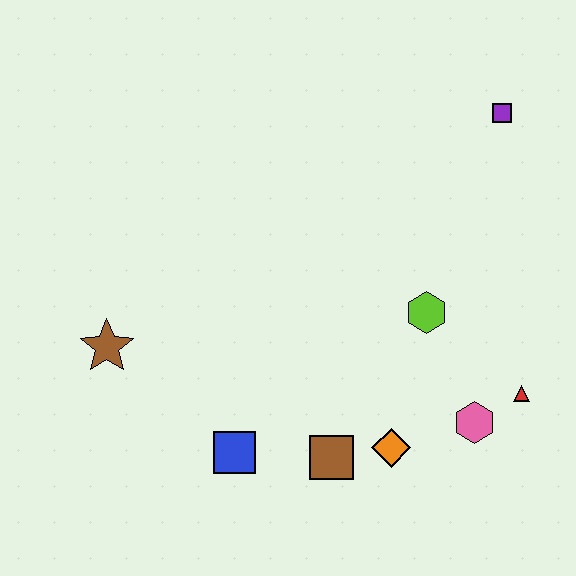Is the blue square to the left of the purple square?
Yes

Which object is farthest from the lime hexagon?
The brown star is farthest from the lime hexagon.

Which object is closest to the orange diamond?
The brown square is closest to the orange diamond.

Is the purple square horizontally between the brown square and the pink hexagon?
No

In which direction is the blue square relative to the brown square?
The blue square is to the left of the brown square.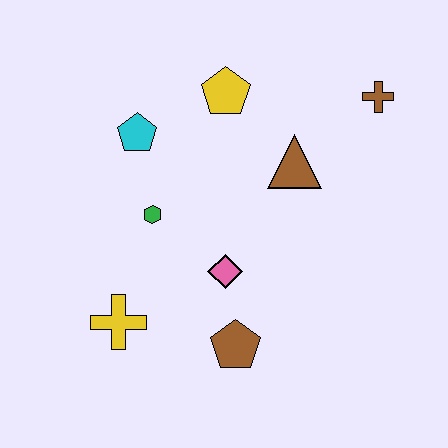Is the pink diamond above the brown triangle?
No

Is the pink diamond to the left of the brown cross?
Yes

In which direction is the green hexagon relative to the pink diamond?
The green hexagon is to the left of the pink diamond.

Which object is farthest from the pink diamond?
The brown cross is farthest from the pink diamond.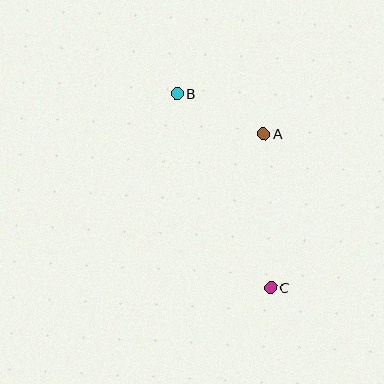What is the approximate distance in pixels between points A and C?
The distance between A and C is approximately 154 pixels.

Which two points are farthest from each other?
Points B and C are farthest from each other.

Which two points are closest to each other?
Points A and B are closest to each other.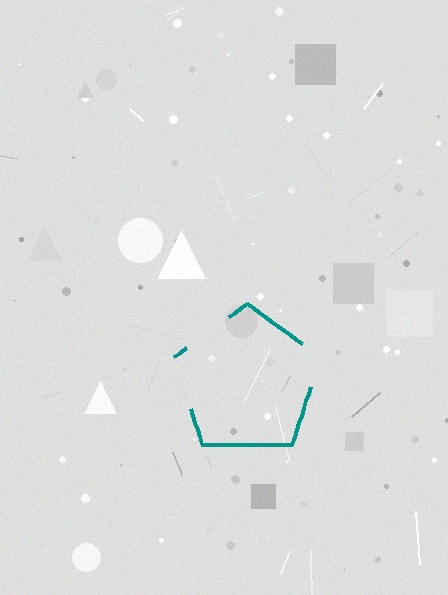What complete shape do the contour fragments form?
The contour fragments form a pentagon.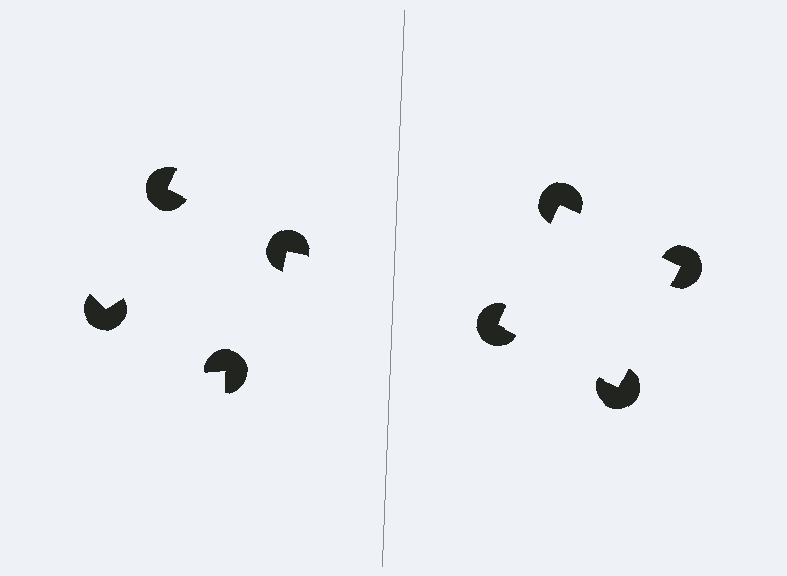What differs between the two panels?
The pac-man discs are positioned identically on both sides; only the wedge orientations differ. On the right they align to a square; on the left they are misaligned.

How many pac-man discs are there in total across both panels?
8 — 4 on each side.